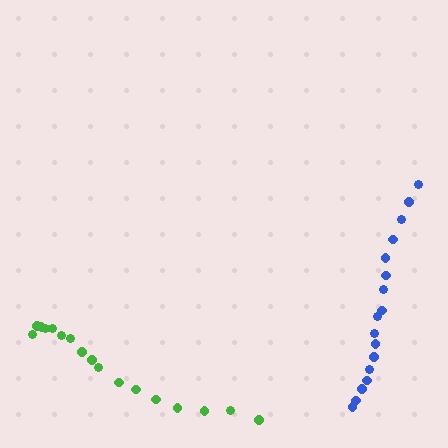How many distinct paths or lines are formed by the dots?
There are 2 distinct paths.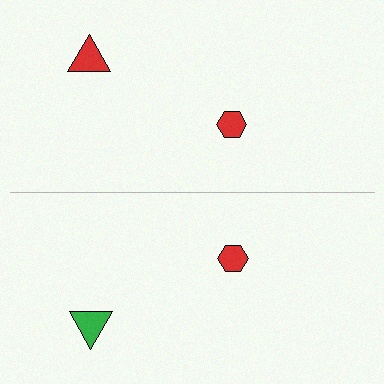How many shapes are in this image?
There are 4 shapes in this image.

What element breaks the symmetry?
The green triangle on the bottom side breaks the symmetry — its mirror counterpart is red.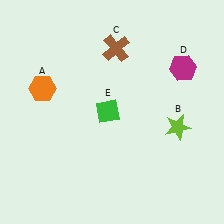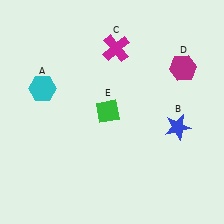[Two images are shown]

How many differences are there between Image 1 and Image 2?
There are 3 differences between the two images.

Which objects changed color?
A changed from orange to cyan. B changed from lime to blue. C changed from brown to magenta.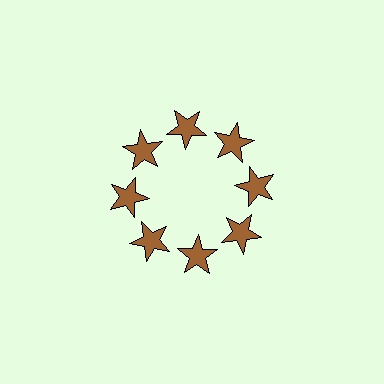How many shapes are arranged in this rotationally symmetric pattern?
There are 8 shapes, arranged in 8 groups of 1.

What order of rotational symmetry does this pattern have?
This pattern has 8-fold rotational symmetry.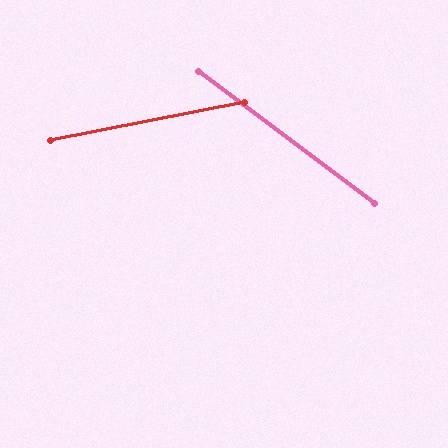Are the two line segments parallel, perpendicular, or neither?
Neither parallel nor perpendicular — they differ by about 48°.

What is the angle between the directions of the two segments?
Approximately 48 degrees.